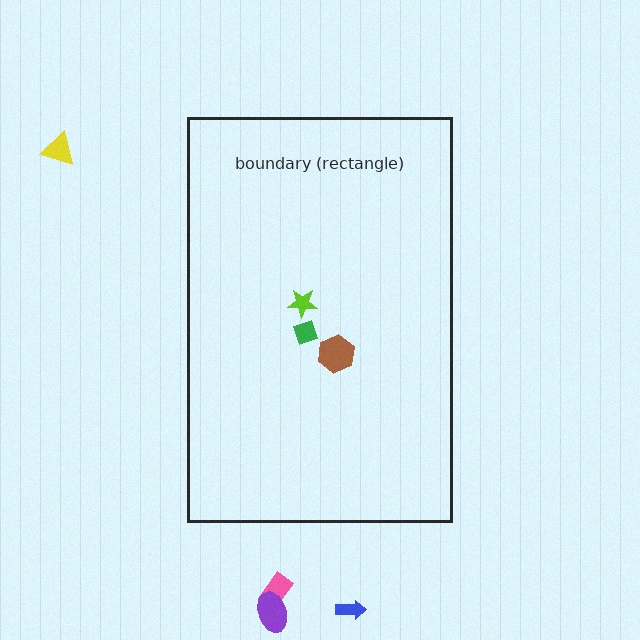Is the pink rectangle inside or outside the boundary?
Outside.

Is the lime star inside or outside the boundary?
Inside.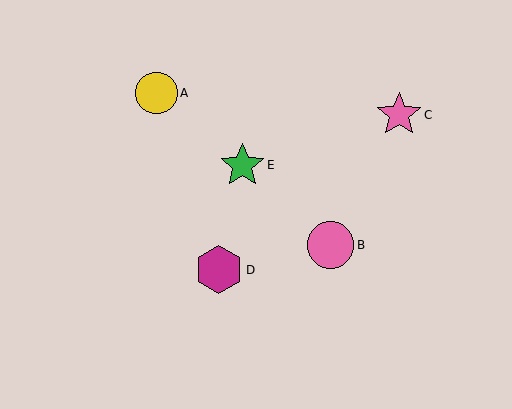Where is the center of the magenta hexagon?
The center of the magenta hexagon is at (219, 270).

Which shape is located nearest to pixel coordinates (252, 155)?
The green star (labeled E) at (242, 165) is nearest to that location.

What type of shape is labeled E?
Shape E is a green star.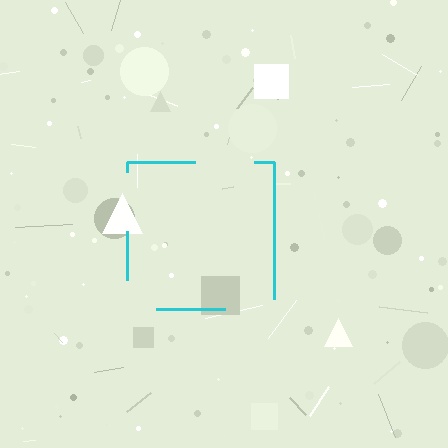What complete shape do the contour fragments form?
The contour fragments form a square.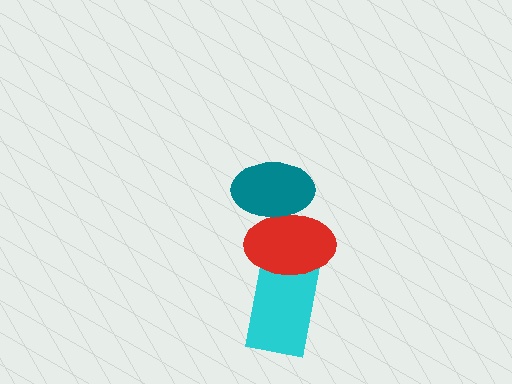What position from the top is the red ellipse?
The red ellipse is 2nd from the top.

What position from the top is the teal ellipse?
The teal ellipse is 1st from the top.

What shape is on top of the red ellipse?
The teal ellipse is on top of the red ellipse.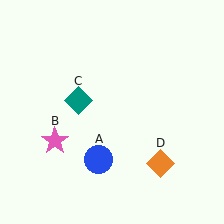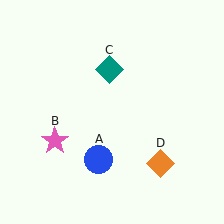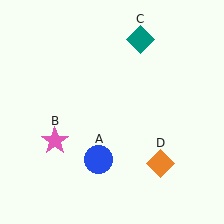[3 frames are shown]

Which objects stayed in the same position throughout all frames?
Blue circle (object A) and pink star (object B) and orange diamond (object D) remained stationary.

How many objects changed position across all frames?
1 object changed position: teal diamond (object C).